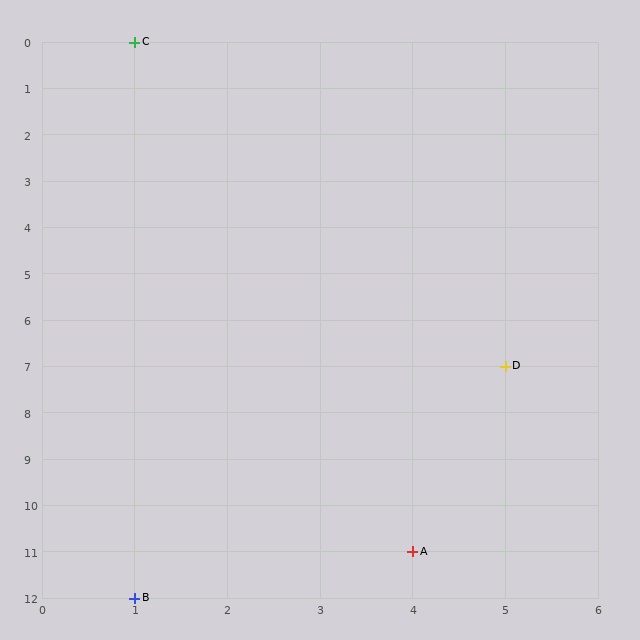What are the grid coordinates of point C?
Point C is at grid coordinates (1, 0).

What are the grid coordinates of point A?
Point A is at grid coordinates (4, 11).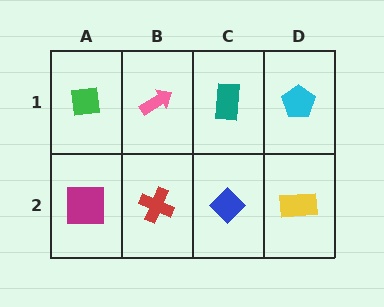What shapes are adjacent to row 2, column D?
A cyan pentagon (row 1, column D), a blue diamond (row 2, column C).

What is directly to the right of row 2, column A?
A red cross.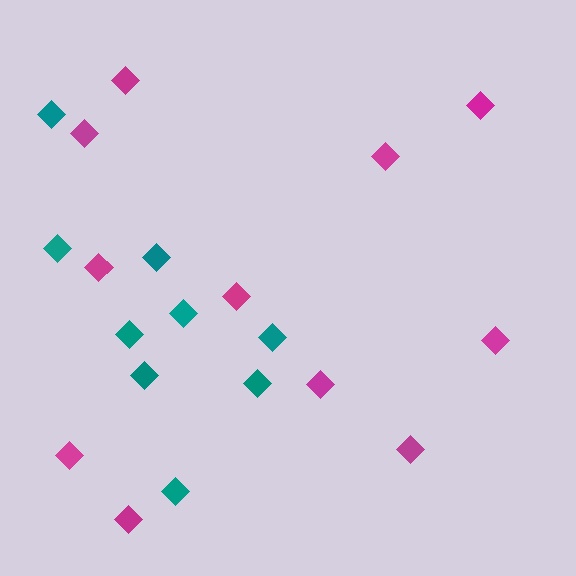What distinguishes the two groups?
There are 2 groups: one group of teal diamonds (9) and one group of magenta diamonds (11).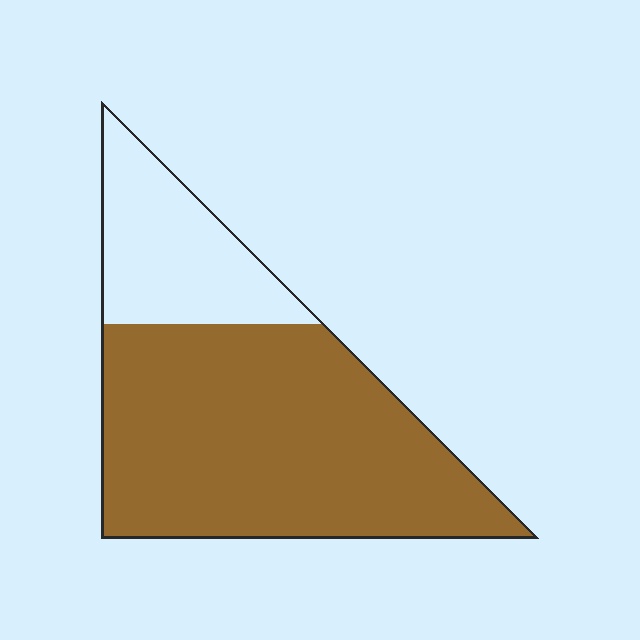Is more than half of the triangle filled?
Yes.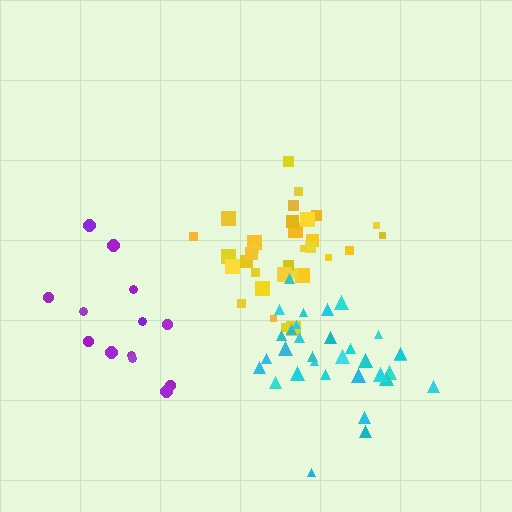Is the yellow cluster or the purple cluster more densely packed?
Yellow.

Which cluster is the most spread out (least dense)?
Purple.